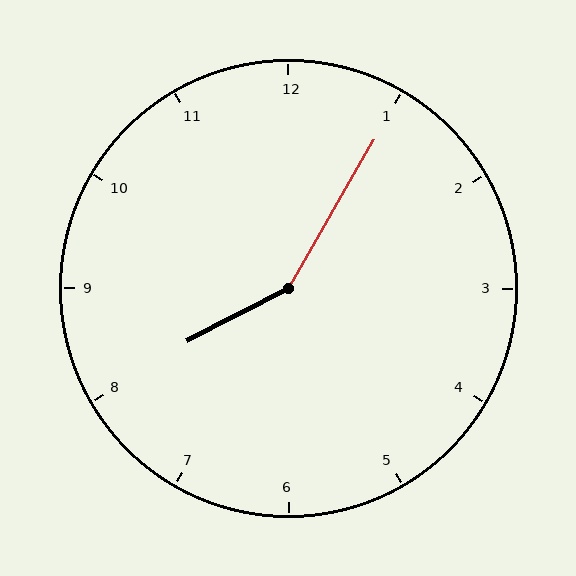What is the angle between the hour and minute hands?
Approximately 148 degrees.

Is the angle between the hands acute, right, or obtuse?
It is obtuse.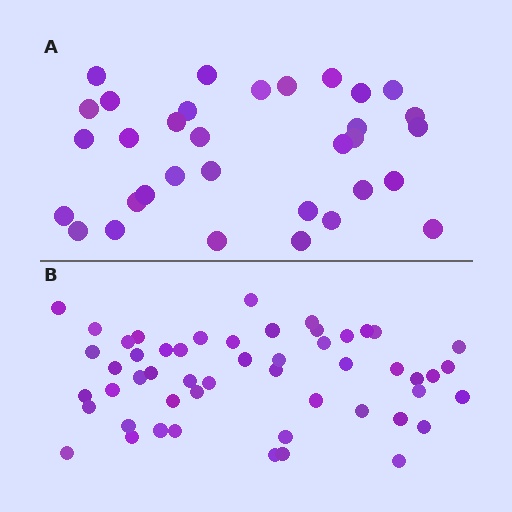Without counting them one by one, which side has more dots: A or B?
Region B (the bottom region) has more dots.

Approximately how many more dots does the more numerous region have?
Region B has approximately 20 more dots than region A.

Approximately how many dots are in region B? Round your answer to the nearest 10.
About 50 dots. (The exact count is 52, which rounds to 50.)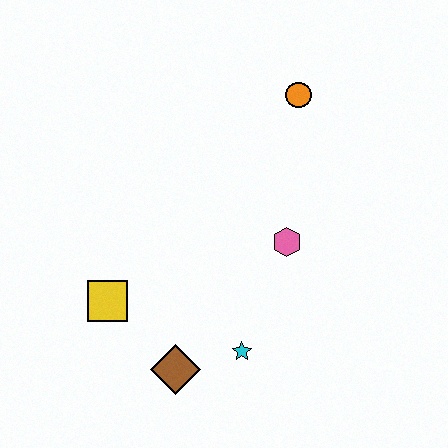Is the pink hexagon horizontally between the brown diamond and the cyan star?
No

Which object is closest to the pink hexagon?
The cyan star is closest to the pink hexagon.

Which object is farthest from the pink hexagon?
The yellow square is farthest from the pink hexagon.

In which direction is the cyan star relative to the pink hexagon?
The cyan star is below the pink hexagon.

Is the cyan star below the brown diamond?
No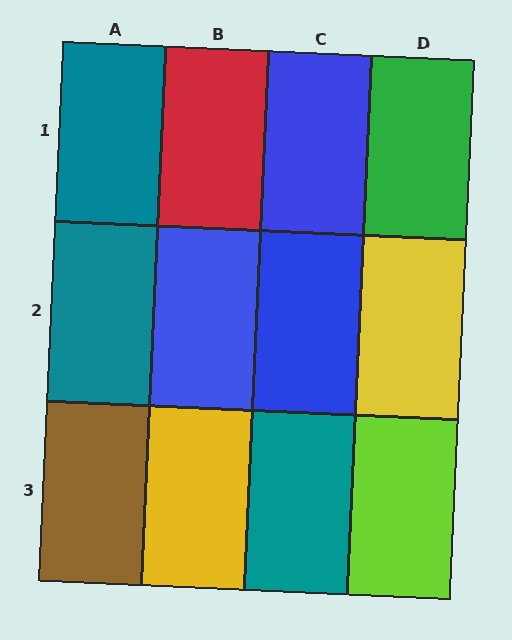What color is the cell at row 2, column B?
Blue.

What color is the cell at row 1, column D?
Green.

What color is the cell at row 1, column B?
Red.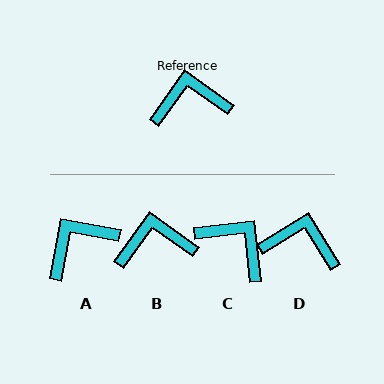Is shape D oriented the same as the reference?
No, it is off by about 23 degrees.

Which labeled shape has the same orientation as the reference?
B.